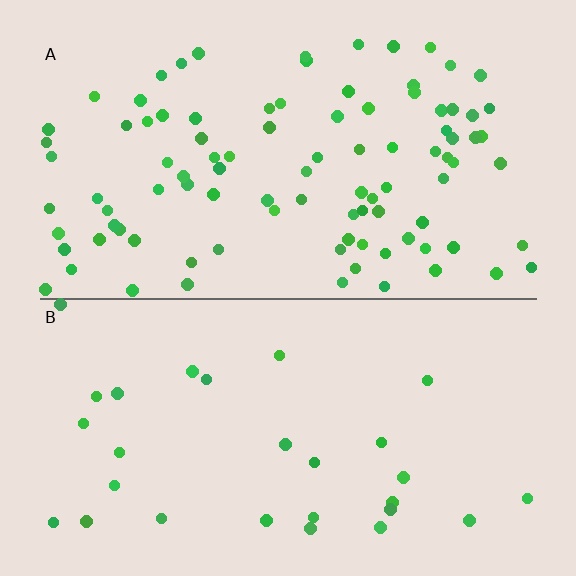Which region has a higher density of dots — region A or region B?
A (the top).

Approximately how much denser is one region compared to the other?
Approximately 3.4× — region A over region B.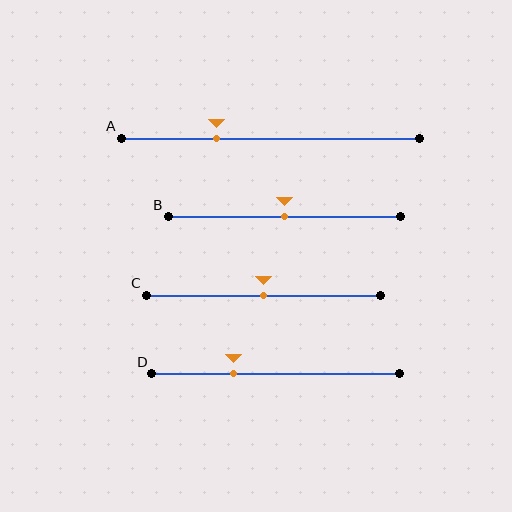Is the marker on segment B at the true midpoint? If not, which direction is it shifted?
Yes, the marker on segment B is at the true midpoint.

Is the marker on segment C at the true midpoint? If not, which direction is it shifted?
Yes, the marker on segment C is at the true midpoint.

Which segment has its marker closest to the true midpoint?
Segment B has its marker closest to the true midpoint.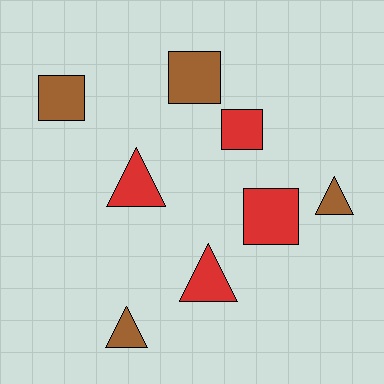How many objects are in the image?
There are 8 objects.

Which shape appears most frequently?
Square, with 4 objects.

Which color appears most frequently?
Brown, with 4 objects.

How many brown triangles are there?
There are 2 brown triangles.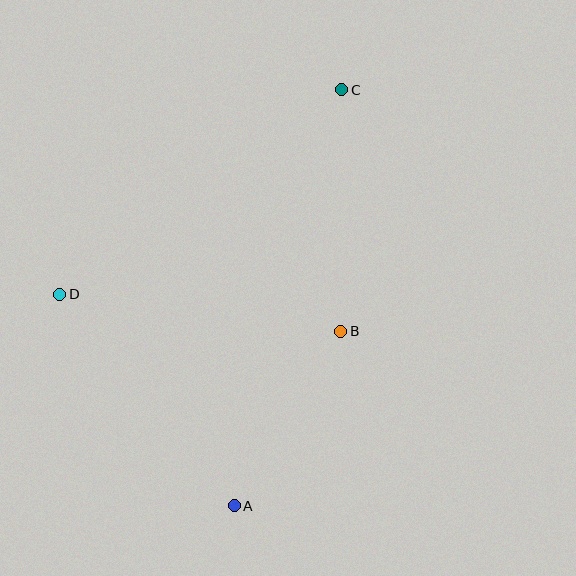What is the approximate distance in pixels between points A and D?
The distance between A and D is approximately 274 pixels.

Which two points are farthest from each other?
Points A and C are farthest from each other.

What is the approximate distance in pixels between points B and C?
The distance between B and C is approximately 241 pixels.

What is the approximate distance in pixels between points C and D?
The distance between C and D is approximately 348 pixels.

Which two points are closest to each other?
Points A and B are closest to each other.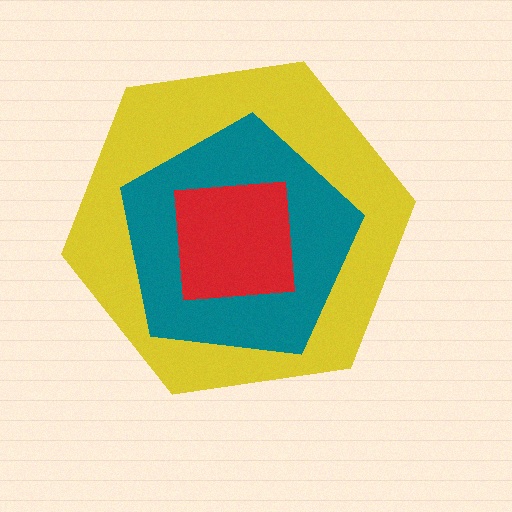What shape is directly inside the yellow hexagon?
The teal pentagon.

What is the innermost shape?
The red square.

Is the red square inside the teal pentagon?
Yes.